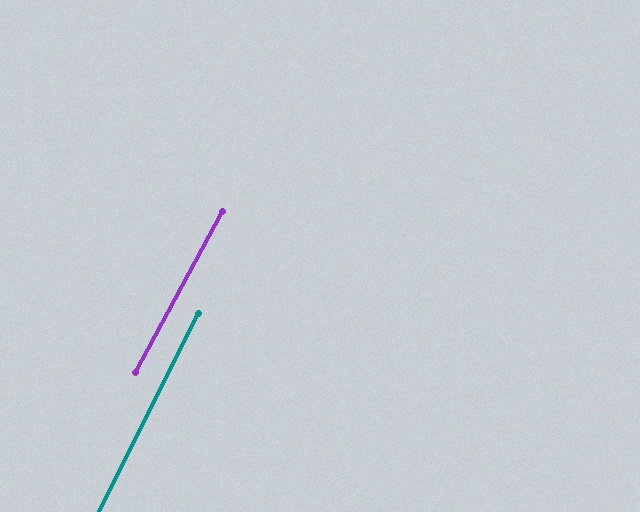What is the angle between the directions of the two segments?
Approximately 2 degrees.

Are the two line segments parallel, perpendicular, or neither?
Parallel — their directions differ by only 1.6°.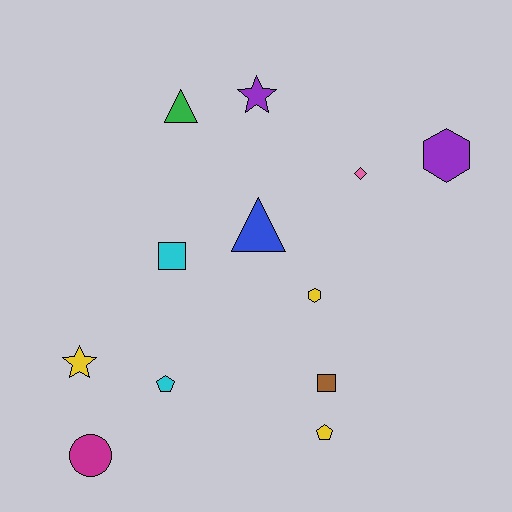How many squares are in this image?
There are 2 squares.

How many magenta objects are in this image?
There is 1 magenta object.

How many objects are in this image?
There are 12 objects.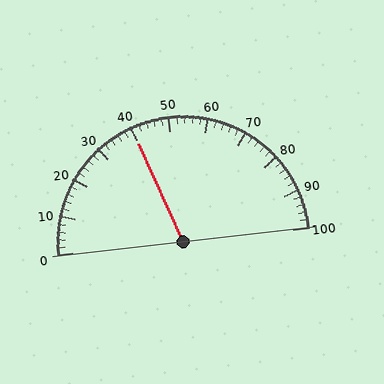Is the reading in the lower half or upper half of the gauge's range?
The reading is in the lower half of the range (0 to 100).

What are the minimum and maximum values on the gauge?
The gauge ranges from 0 to 100.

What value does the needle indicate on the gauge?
The needle indicates approximately 40.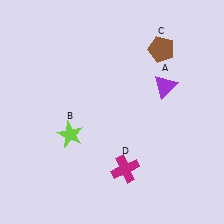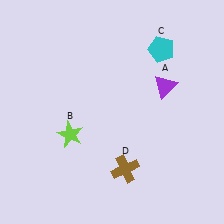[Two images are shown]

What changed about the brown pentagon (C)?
In Image 1, C is brown. In Image 2, it changed to cyan.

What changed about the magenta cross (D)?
In Image 1, D is magenta. In Image 2, it changed to brown.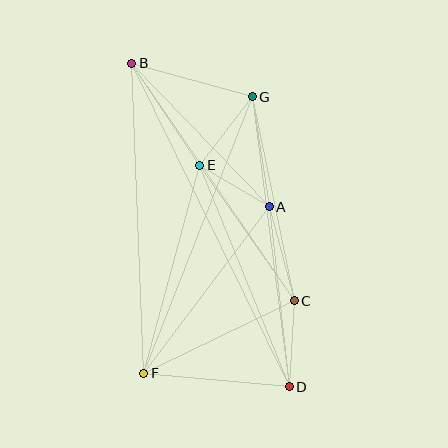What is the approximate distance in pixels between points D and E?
The distance between D and E is approximately 239 pixels.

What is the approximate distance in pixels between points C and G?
The distance between C and G is approximately 209 pixels.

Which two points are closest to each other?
Points A and E are closest to each other.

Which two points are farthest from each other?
Points B and D are farthest from each other.